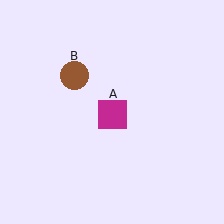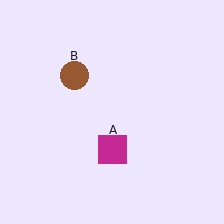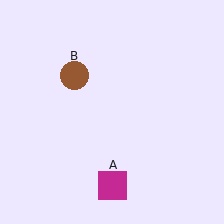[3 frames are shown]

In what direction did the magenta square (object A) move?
The magenta square (object A) moved down.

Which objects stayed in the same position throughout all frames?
Brown circle (object B) remained stationary.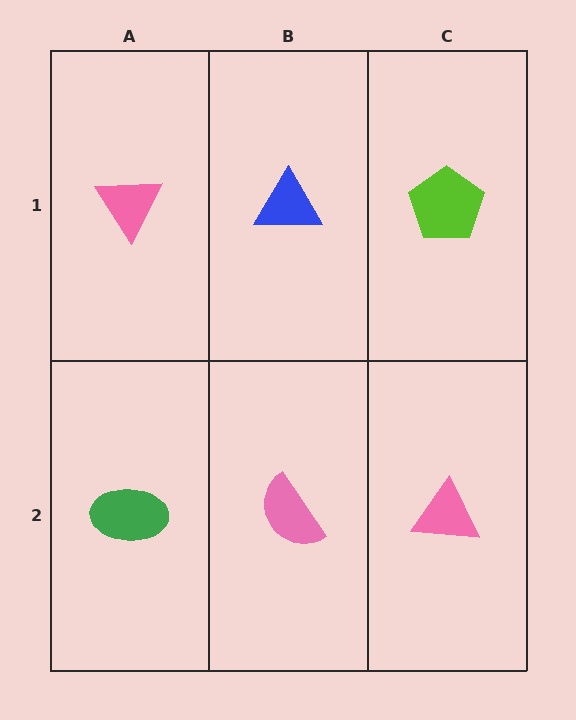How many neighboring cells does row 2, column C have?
2.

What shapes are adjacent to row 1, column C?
A pink triangle (row 2, column C), a blue triangle (row 1, column B).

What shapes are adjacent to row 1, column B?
A pink semicircle (row 2, column B), a pink triangle (row 1, column A), a lime pentagon (row 1, column C).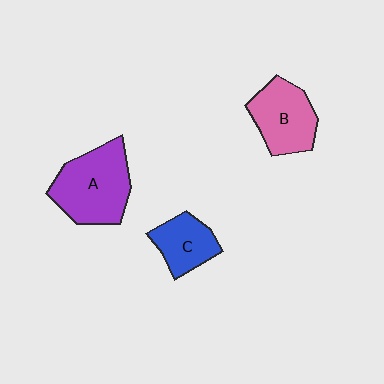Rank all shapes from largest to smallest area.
From largest to smallest: A (purple), B (pink), C (blue).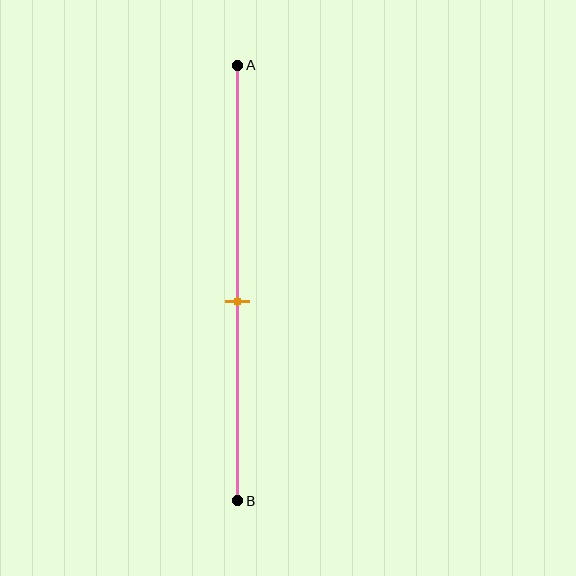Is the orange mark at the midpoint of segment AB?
No, the mark is at about 55% from A, not at the 50% midpoint.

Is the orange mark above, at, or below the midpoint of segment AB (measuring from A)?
The orange mark is below the midpoint of segment AB.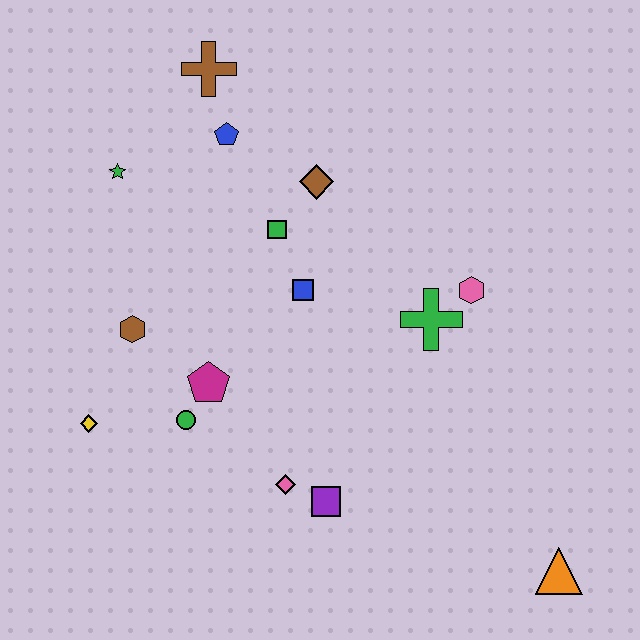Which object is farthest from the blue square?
The orange triangle is farthest from the blue square.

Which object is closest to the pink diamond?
The purple square is closest to the pink diamond.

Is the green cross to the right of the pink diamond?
Yes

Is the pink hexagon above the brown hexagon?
Yes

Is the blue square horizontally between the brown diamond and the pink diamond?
Yes